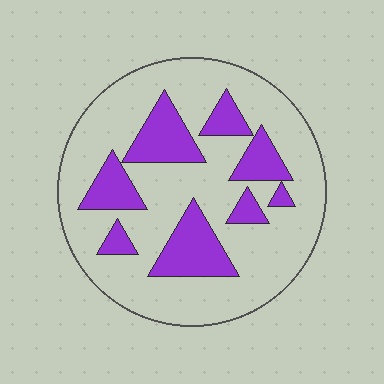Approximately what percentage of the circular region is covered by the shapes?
Approximately 25%.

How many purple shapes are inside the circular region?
8.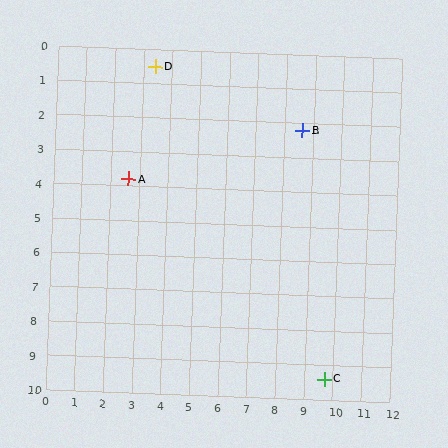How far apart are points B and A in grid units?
Points B and A are about 6.2 grid units apart.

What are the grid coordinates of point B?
Point B is at approximately (8.6, 2.2).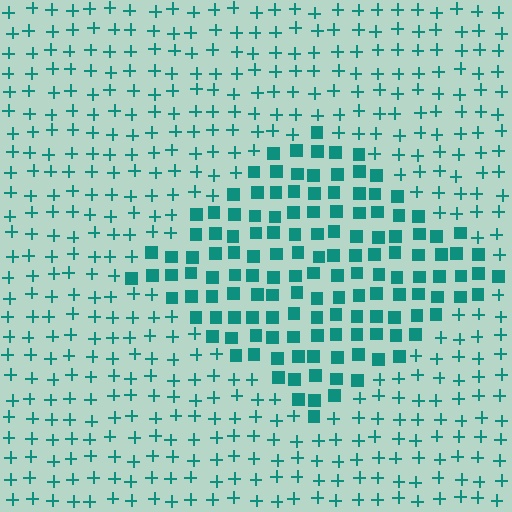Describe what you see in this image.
The image is filled with small teal elements arranged in a uniform grid. A diamond-shaped region contains squares, while the surrounding area contains plus signs. The boundary is defined purely by the change in element shape.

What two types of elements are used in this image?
The image uses squares inside the diamond region and plus signs outside it.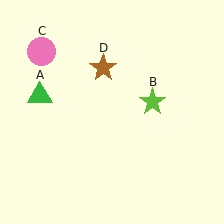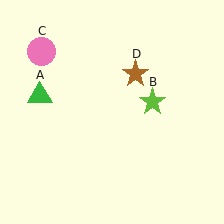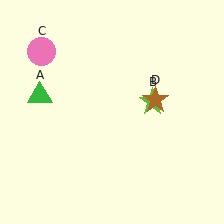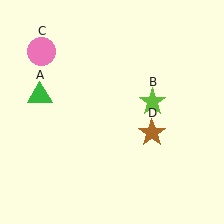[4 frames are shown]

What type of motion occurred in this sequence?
The brown star (object D) rotated clockwise around the center of the scene.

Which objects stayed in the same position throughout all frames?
Green triangle (object A) and lime star (object B) and pink circle (object C) remained stationary.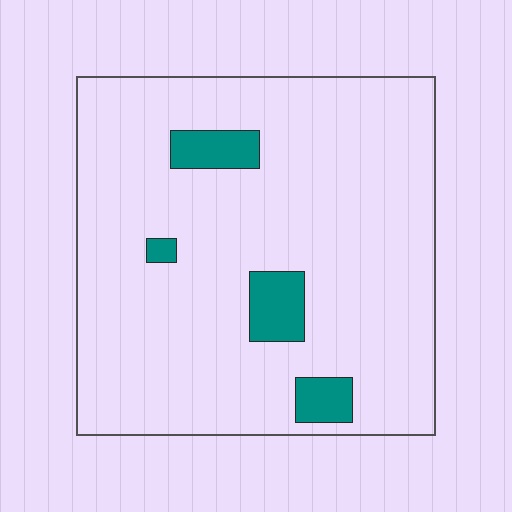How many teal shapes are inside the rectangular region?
4.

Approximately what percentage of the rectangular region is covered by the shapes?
Approximately 10%.